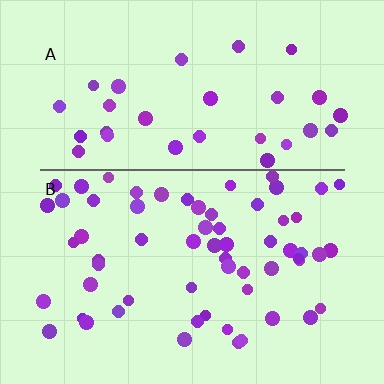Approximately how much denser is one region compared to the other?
Approximately 1.9× — region B over region A.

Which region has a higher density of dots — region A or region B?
B (the bottom).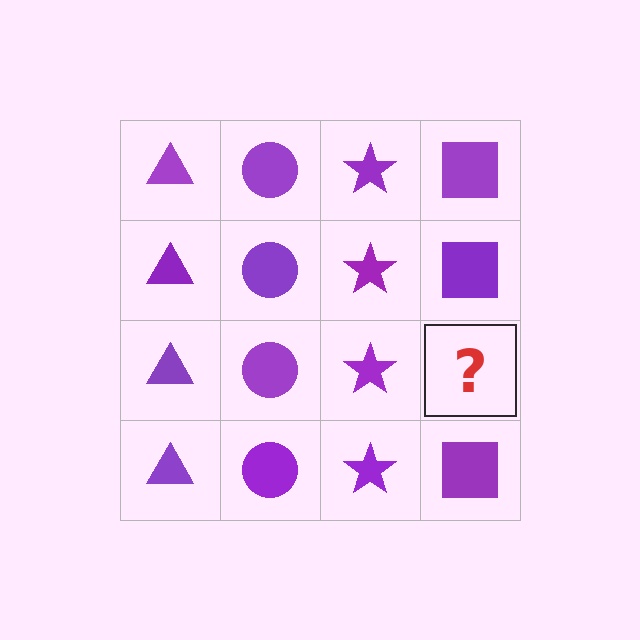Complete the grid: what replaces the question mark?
The question mark should be replaced with a purple square.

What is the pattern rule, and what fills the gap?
The rule is that each column has a consistent shape. The gap should be filled with a purple square.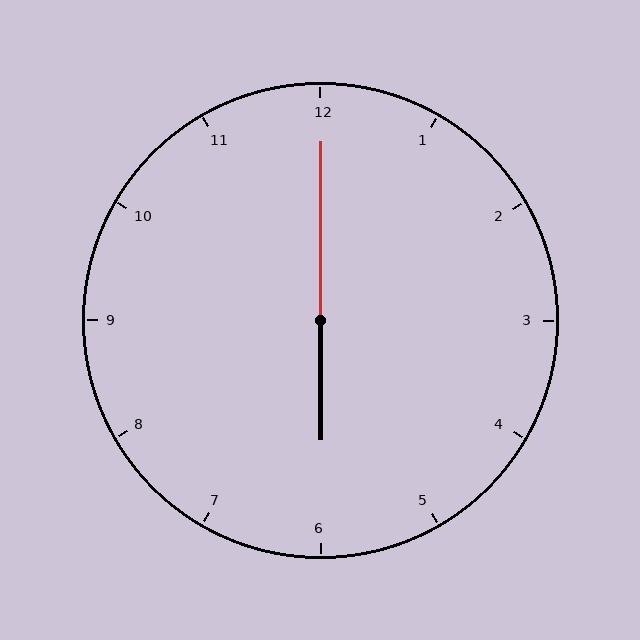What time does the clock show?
6:00.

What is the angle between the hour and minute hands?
Approximately 180 degrees.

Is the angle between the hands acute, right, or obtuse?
It is obtuse.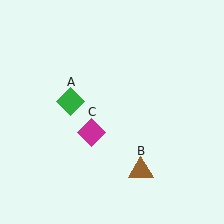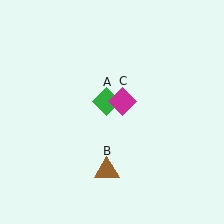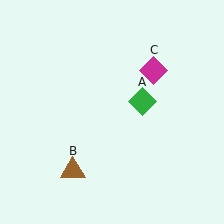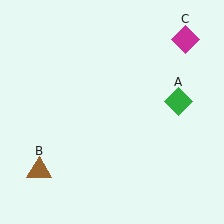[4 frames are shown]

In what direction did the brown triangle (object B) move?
The brown triangle (object B) moved left.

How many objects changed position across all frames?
3 objects changed position: green diamond (object A), brown triangle (object B), magenta diamond (object C).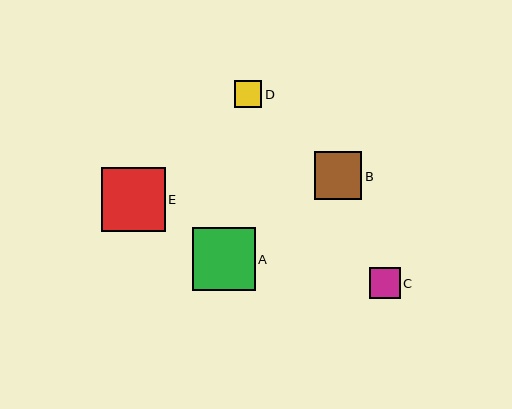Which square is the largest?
Square E is the largest with a size of approximately 64 pixels.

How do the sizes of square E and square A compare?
Square E and square A are approximately the same size.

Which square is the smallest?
Square D is the smallest with a size of approximately 27 pixels.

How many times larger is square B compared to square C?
Square B is approximately 1.5 times the size of square C.